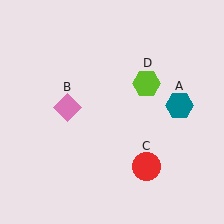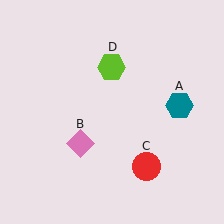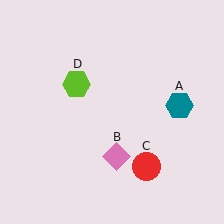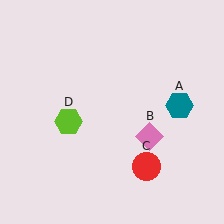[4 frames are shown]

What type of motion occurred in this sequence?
The pink diamond (object B), lime hexagon (object D) rotated counterclockwise around the center of the scene.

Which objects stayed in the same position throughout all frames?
Teal hexagon (object A) and red circle (object C) remained stationary.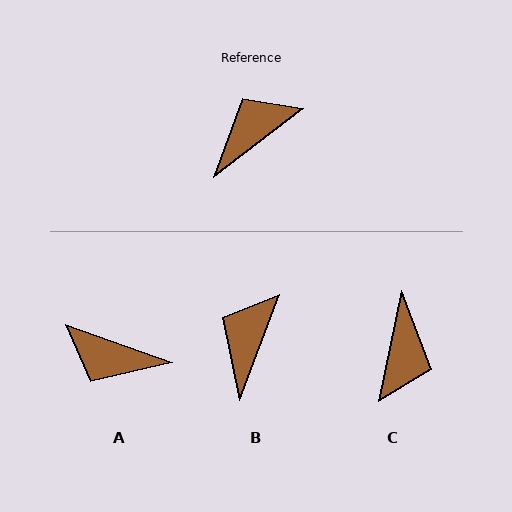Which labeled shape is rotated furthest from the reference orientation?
C, about 139 degrees away.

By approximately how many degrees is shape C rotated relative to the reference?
Approximately 139 degrees clockwise.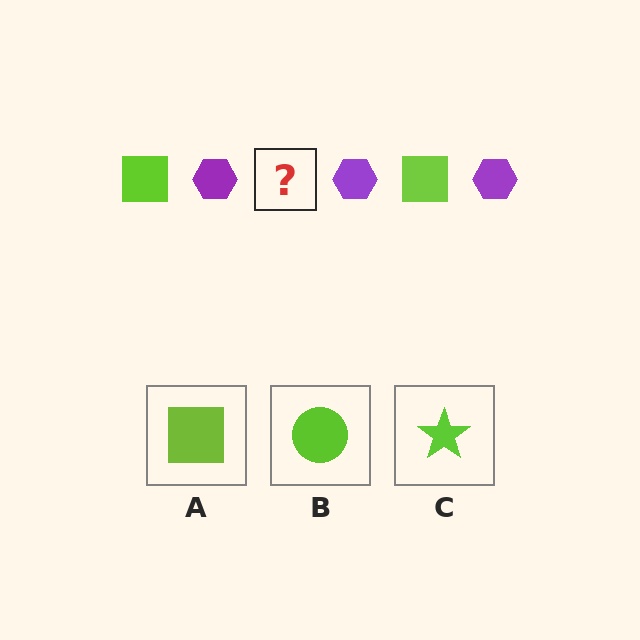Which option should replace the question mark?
Option A.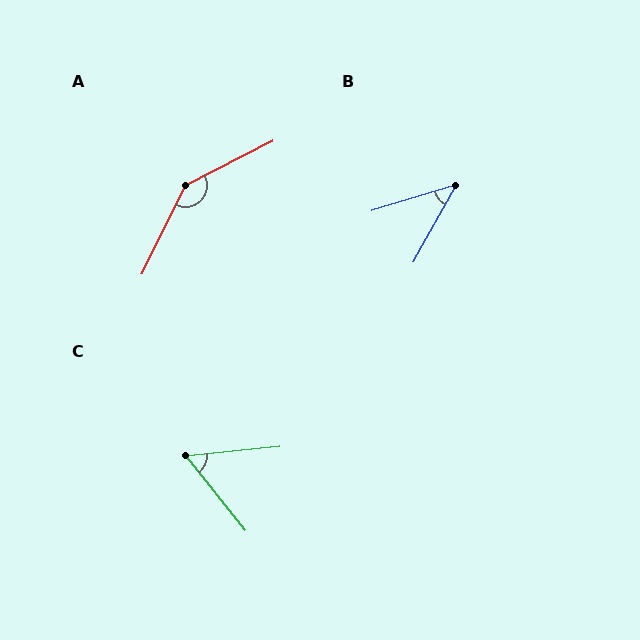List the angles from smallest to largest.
B (44°), C (57°), A (143°).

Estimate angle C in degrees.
Approximately 57 degrees.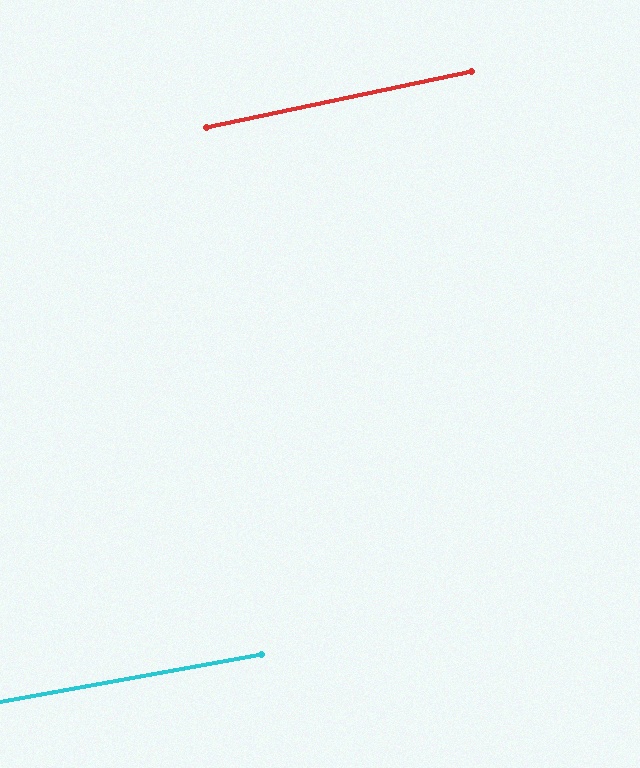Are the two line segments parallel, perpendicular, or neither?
Parallel — their directions differ by only 1.5°.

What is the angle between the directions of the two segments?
Approximately 2 degrees.